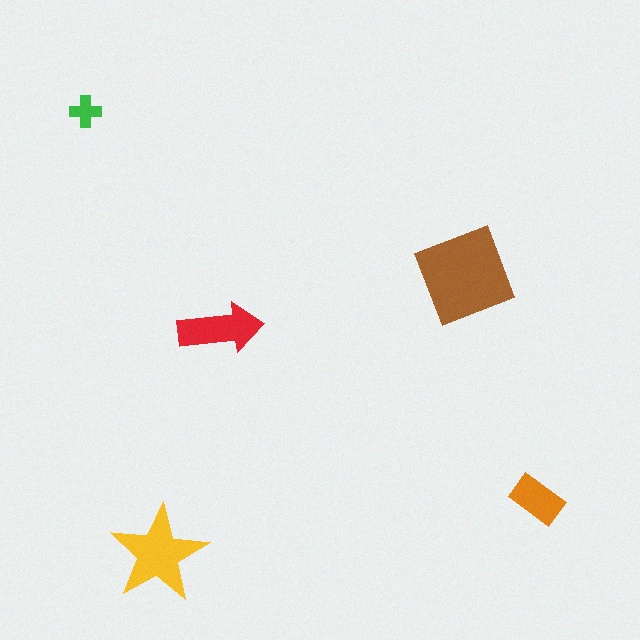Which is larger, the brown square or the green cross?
The brown square.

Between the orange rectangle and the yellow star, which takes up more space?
The yellow star.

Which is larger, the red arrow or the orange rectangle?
The red arrow.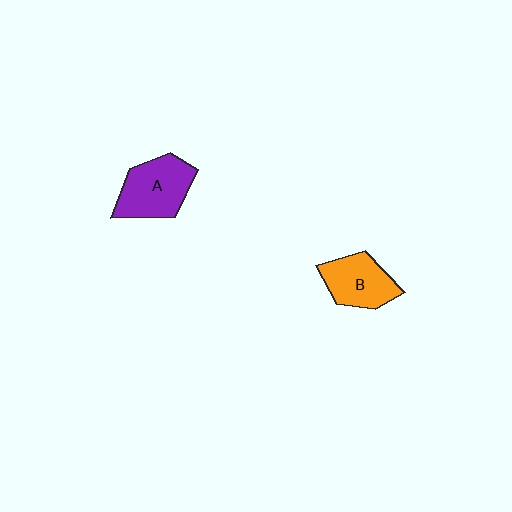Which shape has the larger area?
Shape A (purple).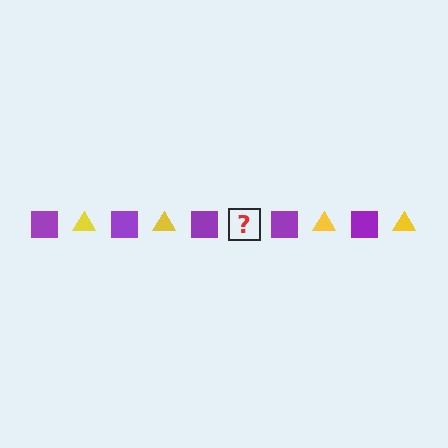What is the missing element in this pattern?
The missing element is a yellow triangle.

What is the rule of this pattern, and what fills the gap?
The rule is that the pattern alternates between purple square and yellow triangle. The gap should be filled with a yellow triangle.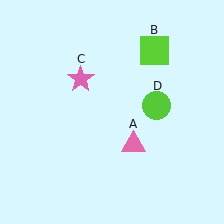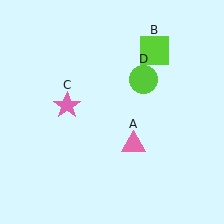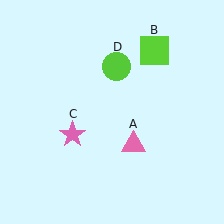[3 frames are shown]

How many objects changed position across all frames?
2 objects changed position: pink star (object C), lime circle (object D).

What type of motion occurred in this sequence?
The pink star (object C), lime circle (object D) rotated counterclockwise around the center of the scene.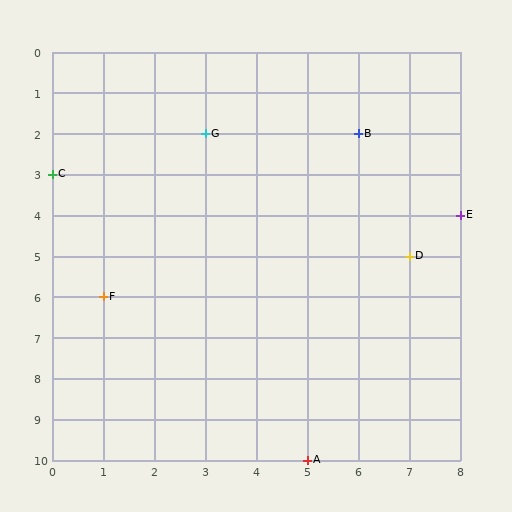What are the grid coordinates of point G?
Point G is at grid coordinates (3, 2).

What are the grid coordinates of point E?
Point E is at grid coordinates (8, 4).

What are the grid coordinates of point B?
Point B is at grid coordinates (6, 2).